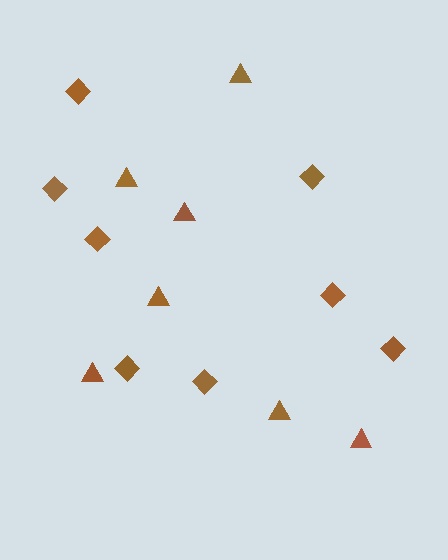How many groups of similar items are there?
There are 2 groups: one group of triangles (7) and one group of diamonds (8).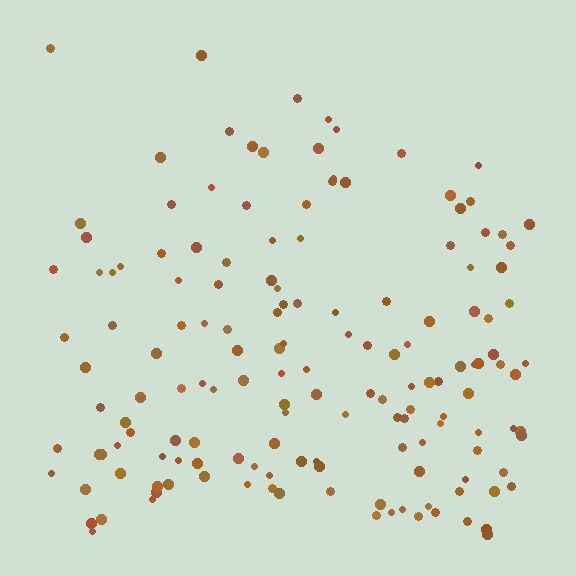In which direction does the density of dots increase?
From top to bottom, with the bottom side densest.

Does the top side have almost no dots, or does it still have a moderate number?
Still a moderate number, just noticeably fewer than the bottom.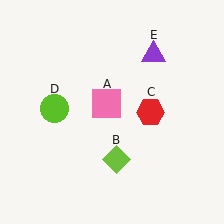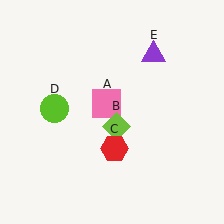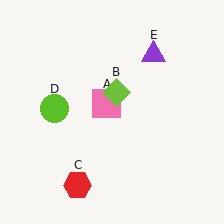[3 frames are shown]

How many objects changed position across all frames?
2 objects changed position: lime diamond (object B), red hexagon (object C).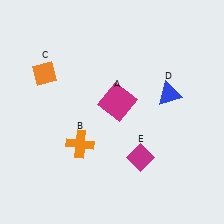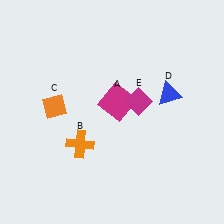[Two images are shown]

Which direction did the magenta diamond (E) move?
The magenta diamond (E) moved up.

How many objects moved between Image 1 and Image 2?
2 objects moved between the two images.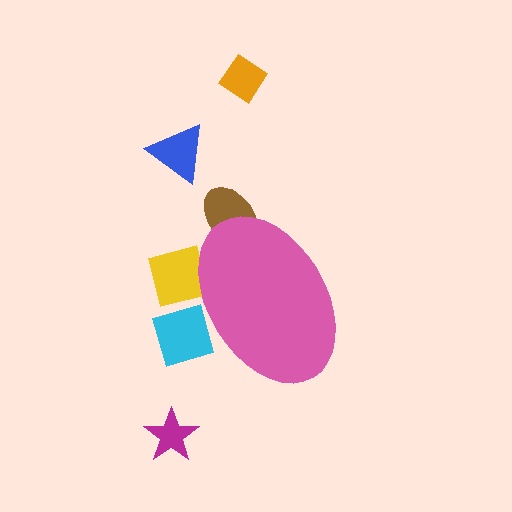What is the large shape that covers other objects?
A pink ellipse.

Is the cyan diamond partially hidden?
Yes, the cyan diamond is partially hidden behind the pink ellipse.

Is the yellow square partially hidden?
Yes, the yellow square is partially hidden behind the pink ellipse.